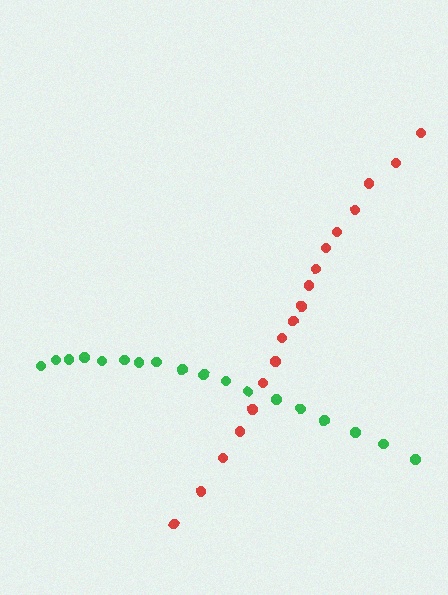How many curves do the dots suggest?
There are 2 distinct paths.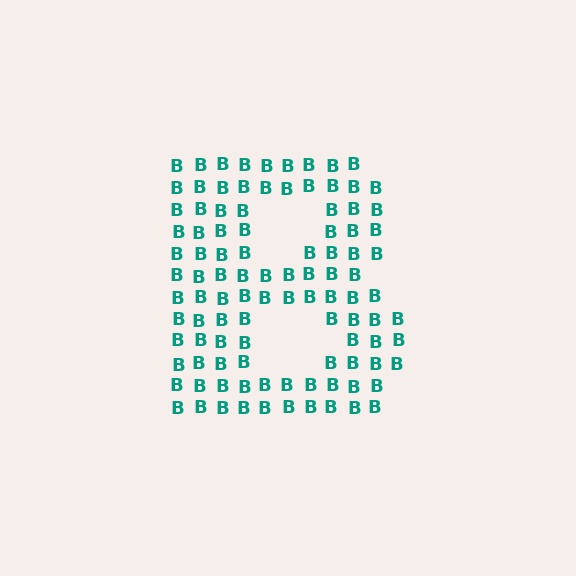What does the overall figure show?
The overall figure shows the letter B.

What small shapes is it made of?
It is made of small letter B's.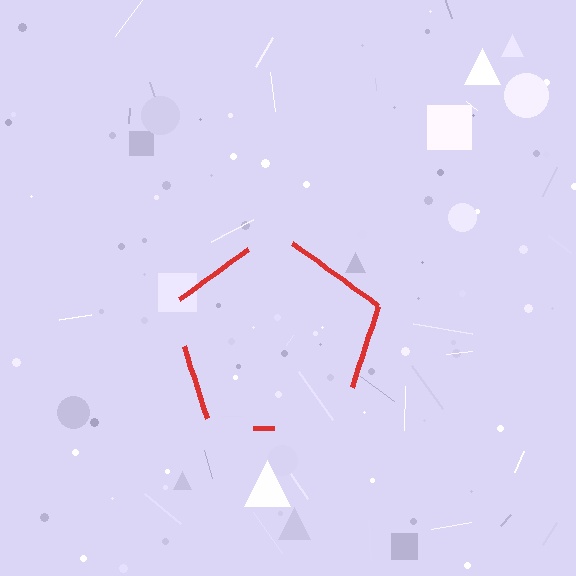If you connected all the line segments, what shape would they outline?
They would outline a pentagon.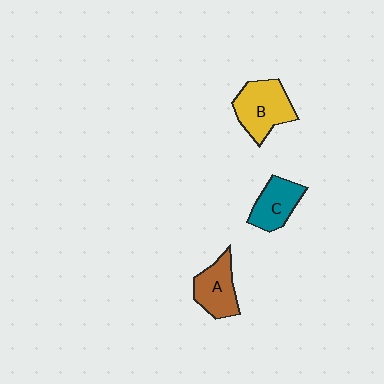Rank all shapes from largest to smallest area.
From largest to smallest: B (yellow), A (brown), C (teal).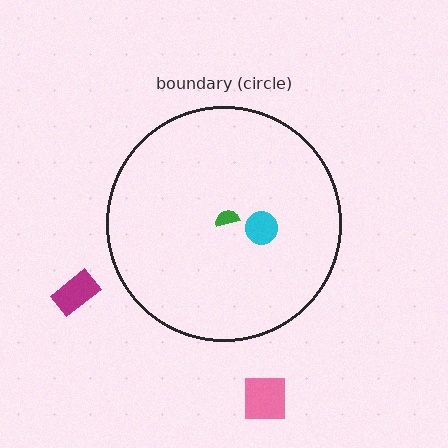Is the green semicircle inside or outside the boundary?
Inside.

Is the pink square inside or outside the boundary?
Outside.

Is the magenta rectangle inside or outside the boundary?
Outside.